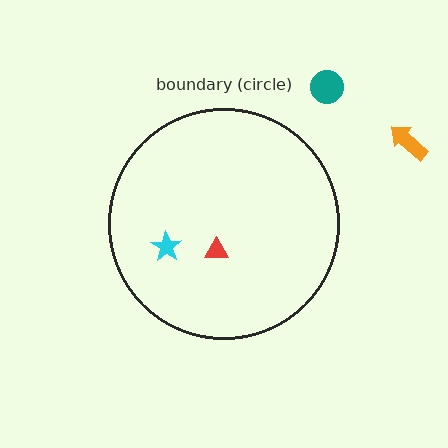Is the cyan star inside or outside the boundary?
Inside.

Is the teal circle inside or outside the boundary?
Outside.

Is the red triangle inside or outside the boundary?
Inside.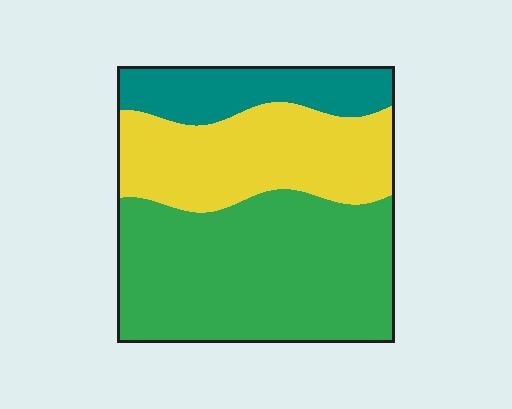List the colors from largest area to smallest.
From largest to smallest: green, yellow, teal.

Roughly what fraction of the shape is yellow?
Yellow takes up about one third (1/3) of the shape.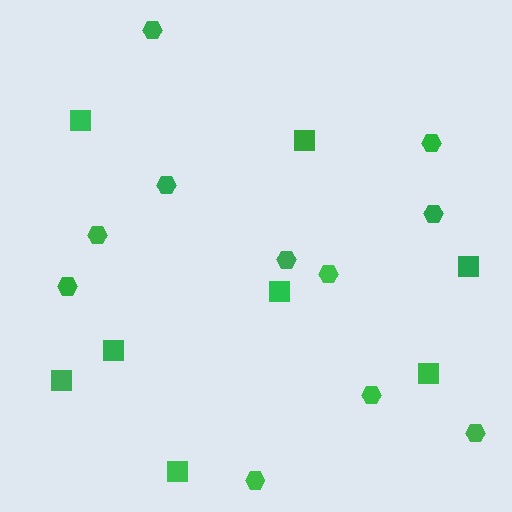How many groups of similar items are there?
There are 2 groups: one group of squares (8) and one group of hexagons (11).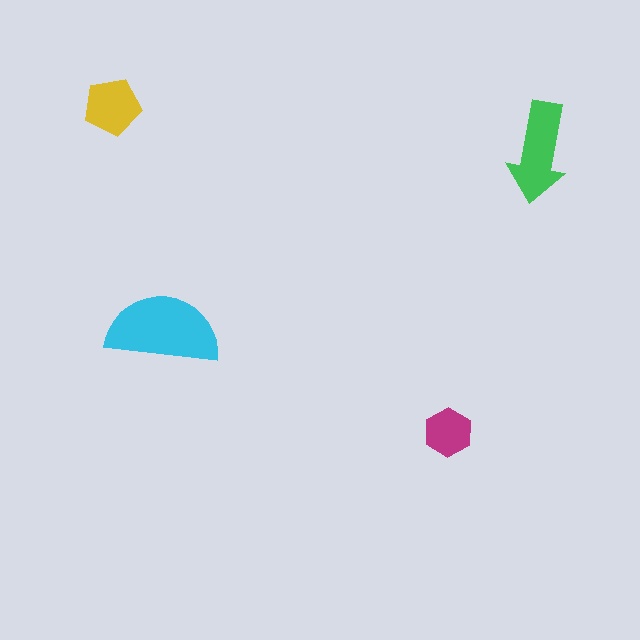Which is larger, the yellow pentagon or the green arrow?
The green arrow.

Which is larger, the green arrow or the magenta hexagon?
The green arrow.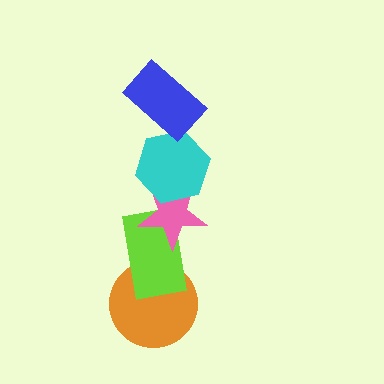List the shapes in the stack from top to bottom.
From top to bottom: the blue rectangle, the cyan hexagon, the pink star, the lime rectangle, the orange circle.